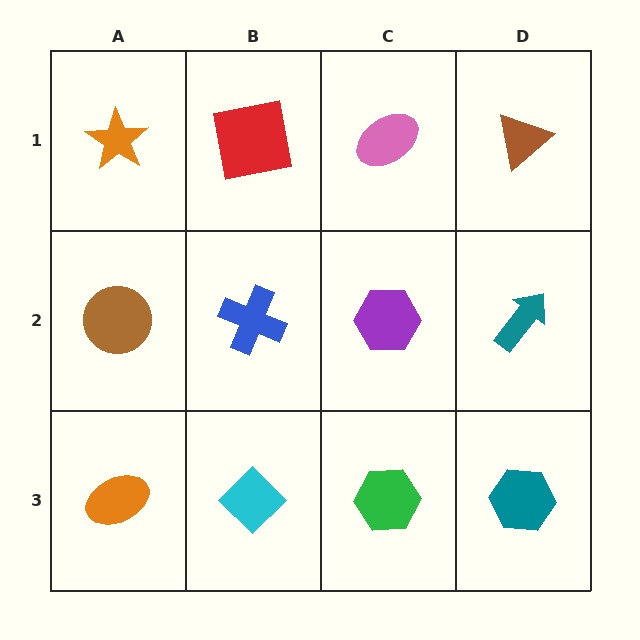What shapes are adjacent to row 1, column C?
A purple hexagon (row 2, column C), a red square (row 1, column B), a brown triangle (row 1, column D).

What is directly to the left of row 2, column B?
A brown circle.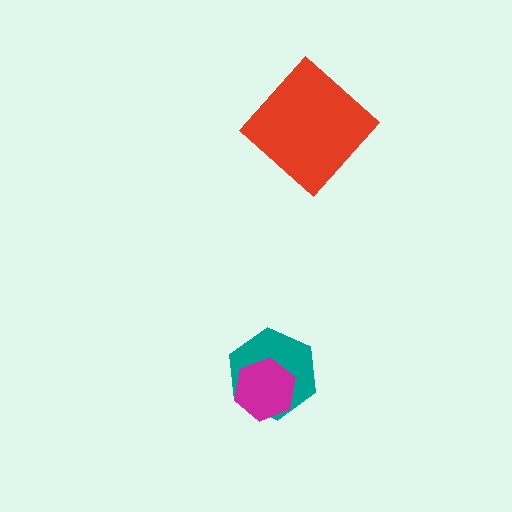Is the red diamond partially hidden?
No, no other shape covers it.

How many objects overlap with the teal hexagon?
1 object overlaps with the teal hexagon.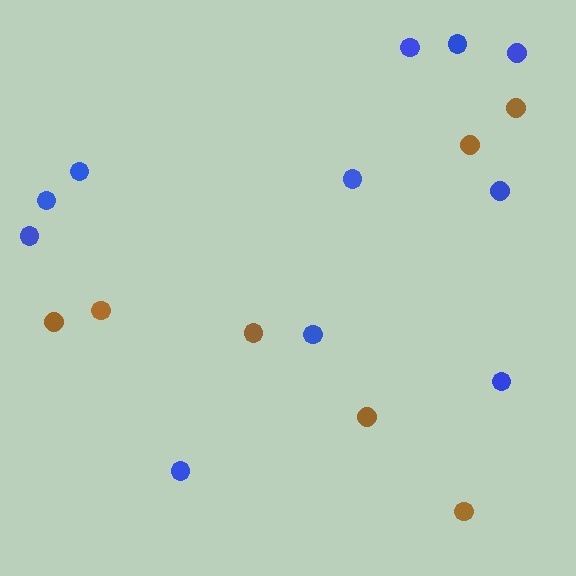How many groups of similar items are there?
There are 2 groups: one group of brown circles (7) and one group of blue circles (11).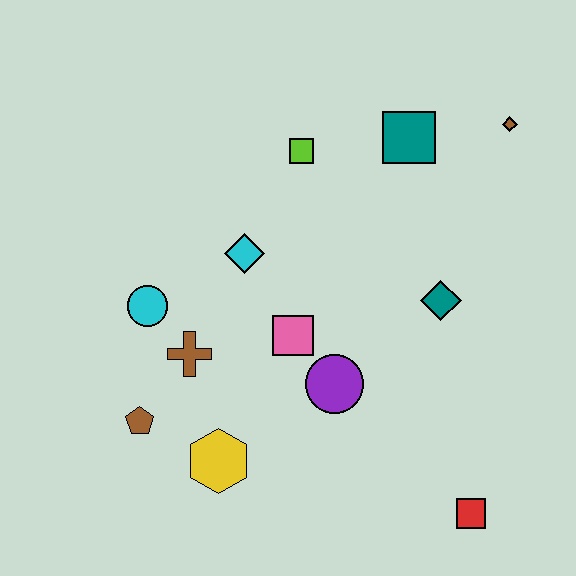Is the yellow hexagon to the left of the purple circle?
Yes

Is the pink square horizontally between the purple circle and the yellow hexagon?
Yes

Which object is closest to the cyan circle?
The brown cross is closest to the cyan circle.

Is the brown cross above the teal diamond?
No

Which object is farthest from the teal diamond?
The brown pentagon is farthest from the teal diamond.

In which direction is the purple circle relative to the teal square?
The purple circle is below the teal square.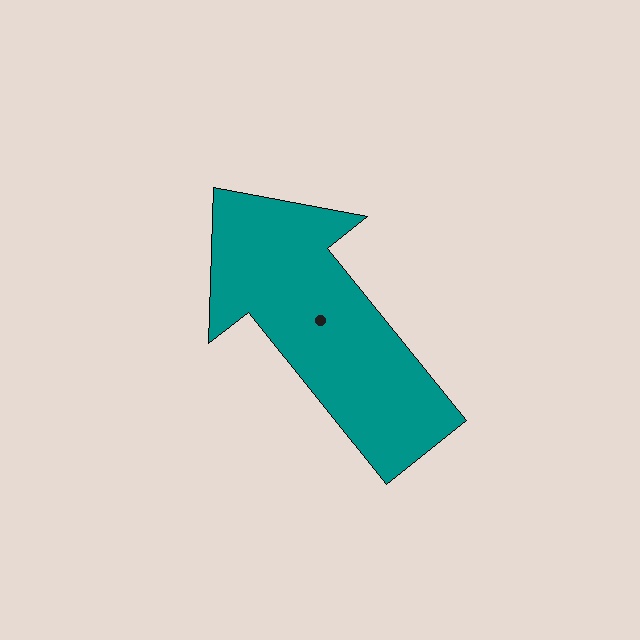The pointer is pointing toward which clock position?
Roughly 11 o'clock.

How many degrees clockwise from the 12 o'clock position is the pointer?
Approximately 321 degrees.